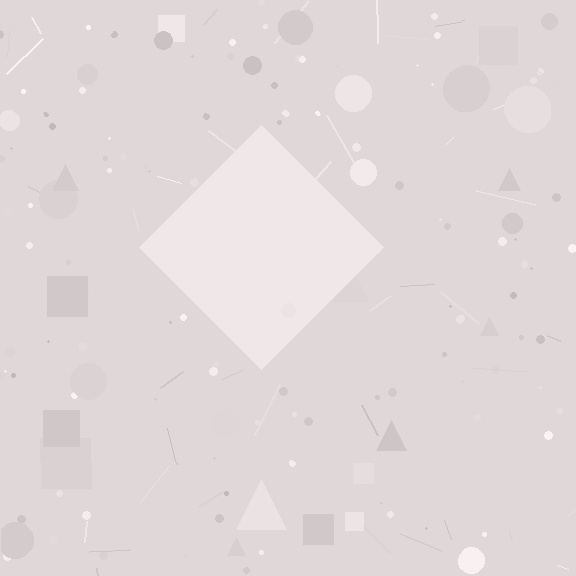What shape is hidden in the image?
A diamond is hidden in the image.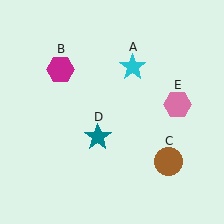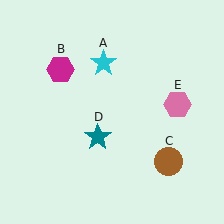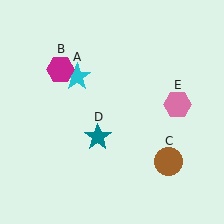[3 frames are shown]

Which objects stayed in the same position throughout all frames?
Magenta hexagon (object B) and brown circle (object C) and teal star (object D) and pink hexagon (object E) remained stationary.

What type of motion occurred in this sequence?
The cyan star (object A) rotated counterclockwise around the center of the scene.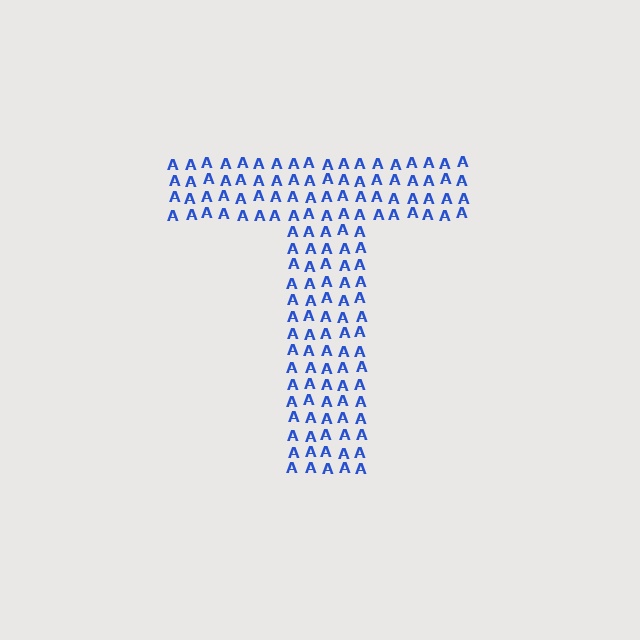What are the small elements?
The small elements are letter A's.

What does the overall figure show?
The overall figure shows the letter T.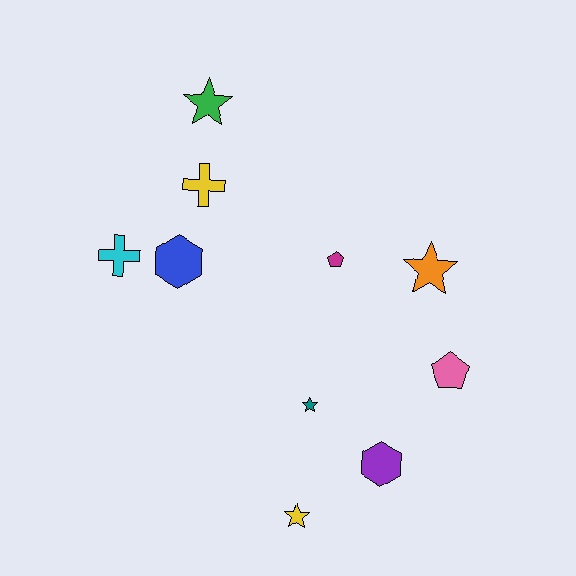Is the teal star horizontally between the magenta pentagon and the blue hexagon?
Yes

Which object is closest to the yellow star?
The purple hexagon is closest to the yellow star.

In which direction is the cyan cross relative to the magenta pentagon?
The cyan cross is to the left of the magenta pentagon.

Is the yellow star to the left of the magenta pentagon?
Yes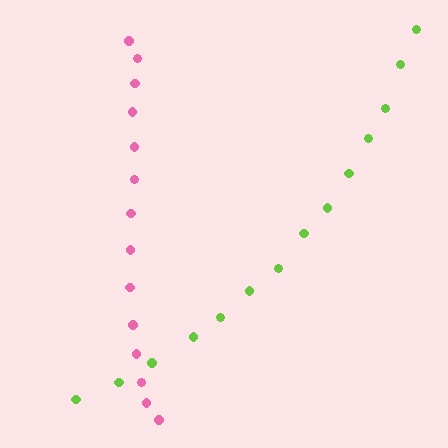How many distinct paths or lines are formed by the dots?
There are 2 distinct paths.